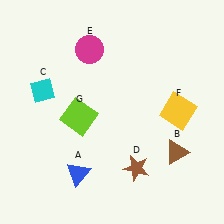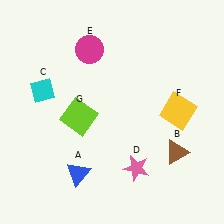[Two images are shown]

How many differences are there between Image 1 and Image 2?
There is 1 difference between the two images.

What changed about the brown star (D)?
In Image 1, D is brown. In Image 2, it changed to pink.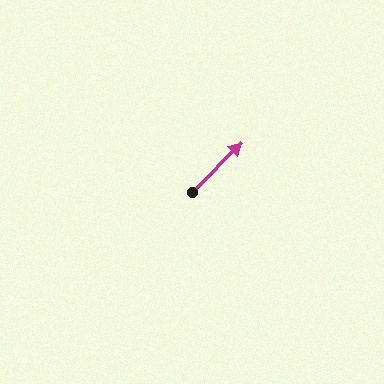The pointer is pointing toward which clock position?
Roughly 2 o'clock.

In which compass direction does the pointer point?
Northeast.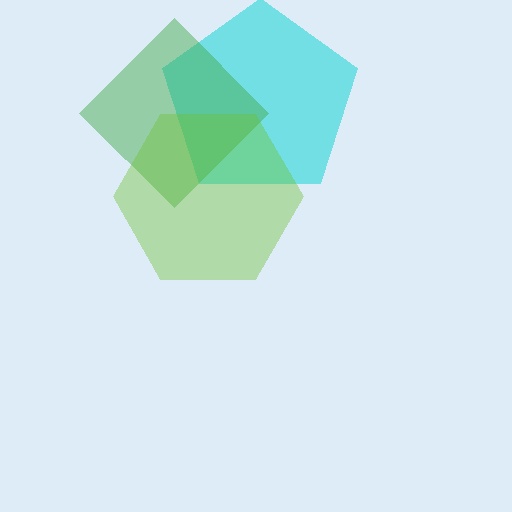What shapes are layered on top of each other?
The layered shapes are: a cyan pentagon, a green diamond, a lime hexagon.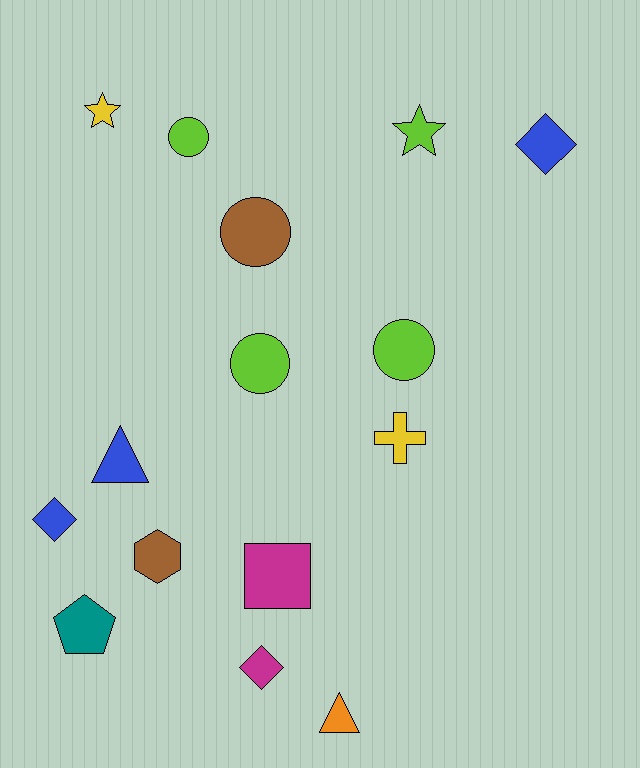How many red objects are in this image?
There are no red objects.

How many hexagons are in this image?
There is 1 hexagon.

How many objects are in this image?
There are 15 objects.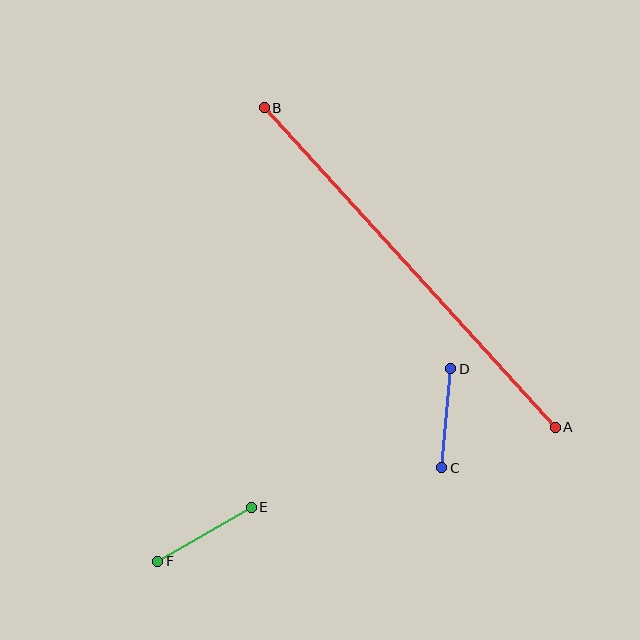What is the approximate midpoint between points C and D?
The midpoint is at approximately (446, 418) pixels.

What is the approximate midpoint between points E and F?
The midpoint is at approximately (205, 534) pixels.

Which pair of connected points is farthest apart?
Points A and B are farthest apart.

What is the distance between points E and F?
The distance is approximately 108 pixels.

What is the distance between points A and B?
The distance is approximately 432 pixels.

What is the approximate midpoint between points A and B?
The midpoint is at approximately (410, 268) pixels.